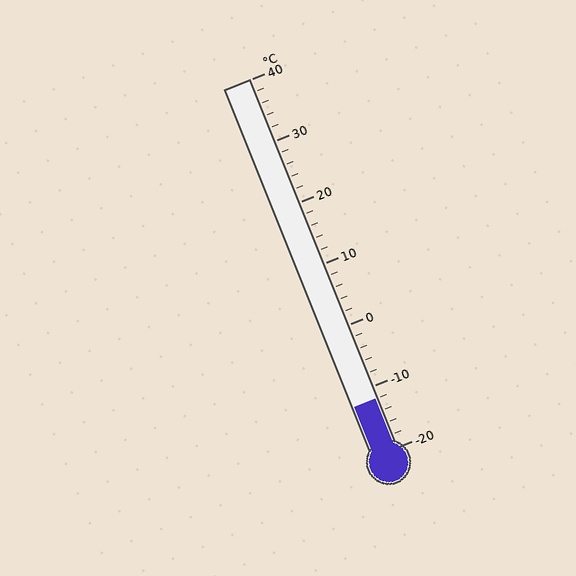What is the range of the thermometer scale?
The thermometer scale ranges from -20°C to 40°C.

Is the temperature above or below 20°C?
The temperature is below 20°C.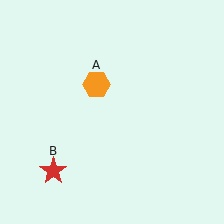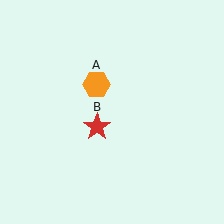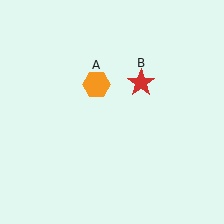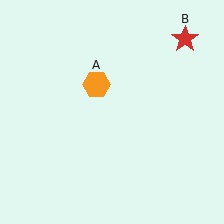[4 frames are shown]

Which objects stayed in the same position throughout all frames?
Orange hexagon (object A) remained stationary.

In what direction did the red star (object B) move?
The red star (object B) moved up and to the right.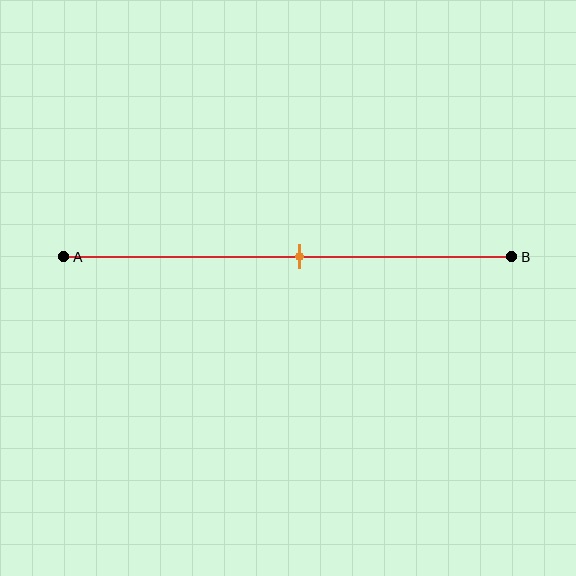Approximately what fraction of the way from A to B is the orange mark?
The orange mark is approximately 55% of the way from A to B.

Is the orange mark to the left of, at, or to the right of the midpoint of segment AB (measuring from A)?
The orange mark is approximately at the midpoint of segment AB.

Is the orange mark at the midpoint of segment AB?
Yes, the mark is approximately at the midpoint.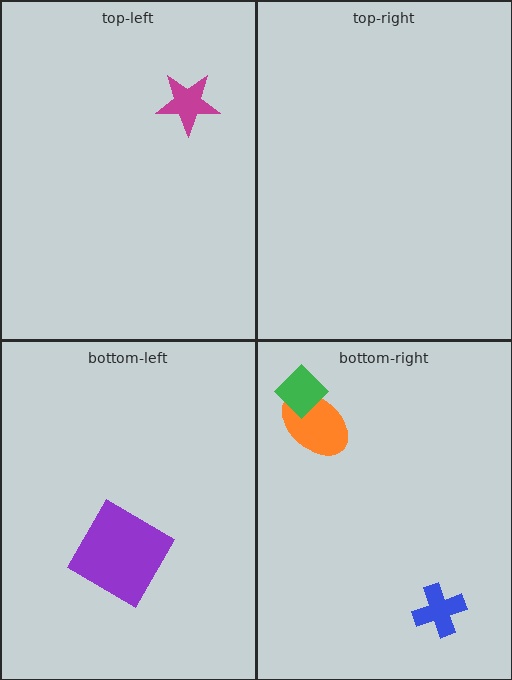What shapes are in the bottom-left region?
The purple diamond.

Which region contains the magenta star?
The top-left region.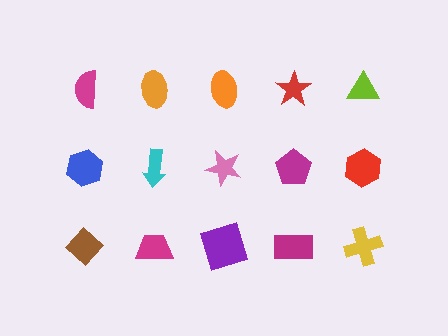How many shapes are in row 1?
5 shapes.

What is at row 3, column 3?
A purple square.